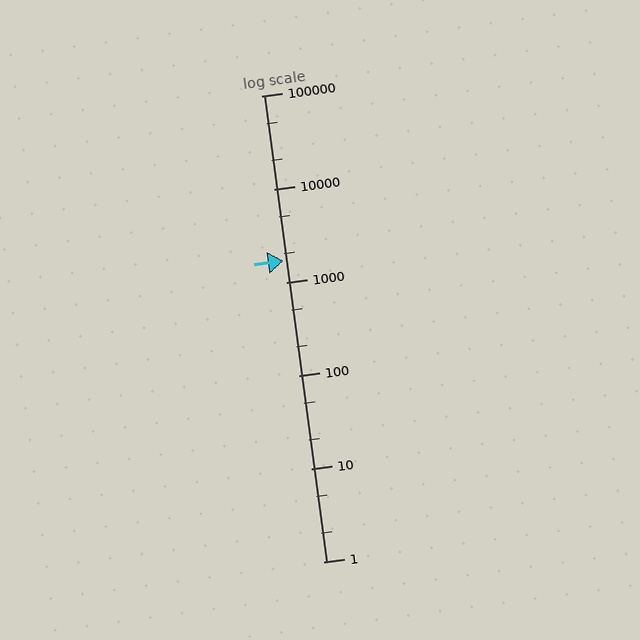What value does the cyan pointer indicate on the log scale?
The pointer indicates approximately 1700.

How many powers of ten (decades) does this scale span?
The scale spans 5 decades, from 1 to 100000.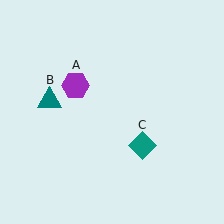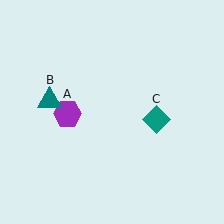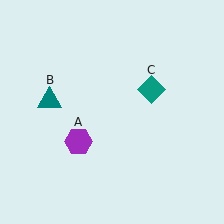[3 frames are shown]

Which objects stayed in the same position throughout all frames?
Teal triangle (object B) remained stationary.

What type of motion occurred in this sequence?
The purple hexagon (object A), teal diamond (object C) rotated counterclockwise around the center of the scene.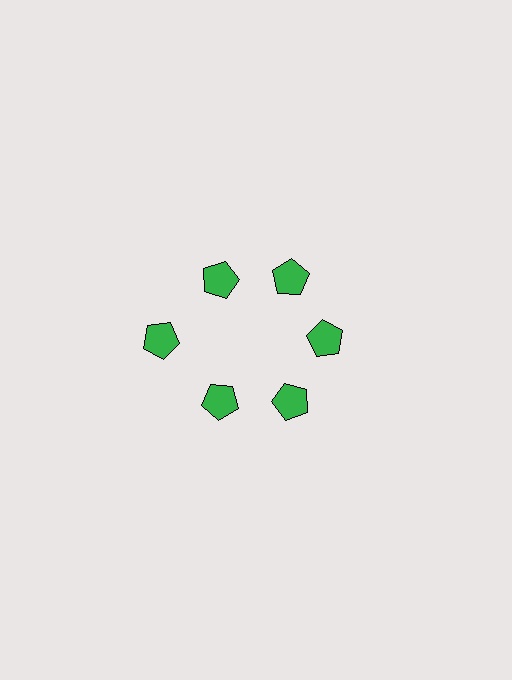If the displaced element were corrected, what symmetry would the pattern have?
It would have 6-fold rotational symmetry — the pattern would map onto itself every 60 degrees.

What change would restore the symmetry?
The symmetry would be restored by moving it inward, back onto the ring so that all 6 pentagons sit at equal angles and equal distance from the center.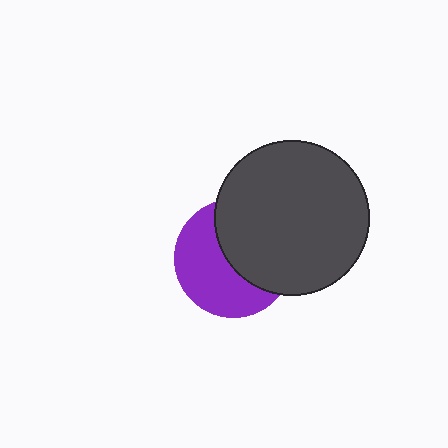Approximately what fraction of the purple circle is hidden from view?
Roughly 49% of the purple circle is hidden behind the dark gray circle.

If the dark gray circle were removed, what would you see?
You would see the complete purple circle.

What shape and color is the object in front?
The object in front is a dark gray circle.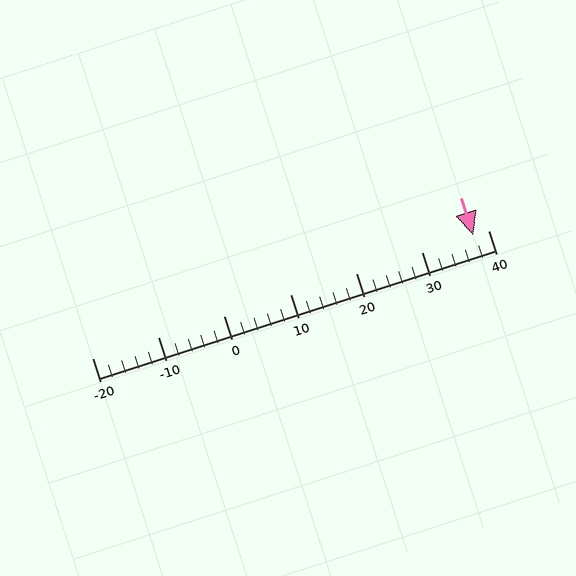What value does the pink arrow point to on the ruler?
The pink arrow points to approximately 38.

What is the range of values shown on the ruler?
The ruler shows values from -20 to 40.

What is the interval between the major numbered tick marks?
The major tick marks are spaced 10 units apart.